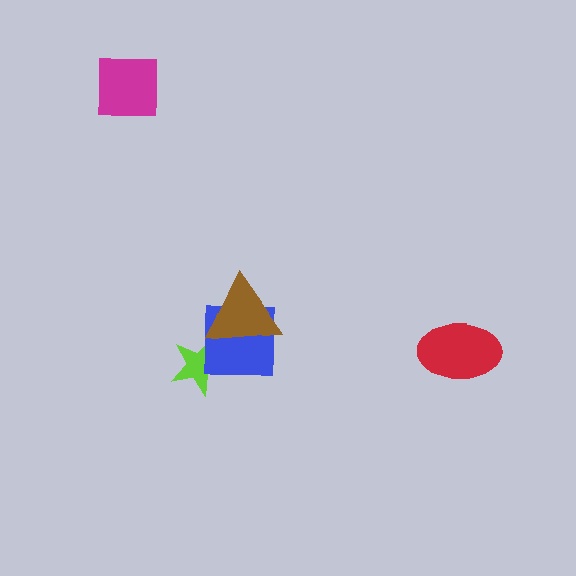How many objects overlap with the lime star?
2 objects overlap with the lime star.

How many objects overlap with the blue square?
2 objects overlap with the blue square.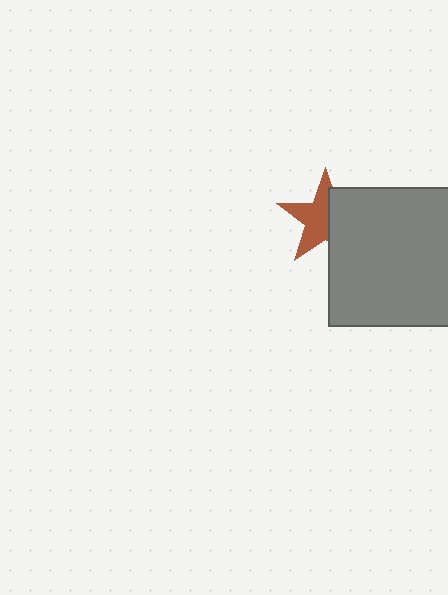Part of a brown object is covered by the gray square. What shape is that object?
It is a star.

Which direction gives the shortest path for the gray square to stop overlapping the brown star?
Moving right gives the shortest separation.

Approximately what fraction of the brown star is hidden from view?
Roughly 44% of the brown star is hidden behind the gray square.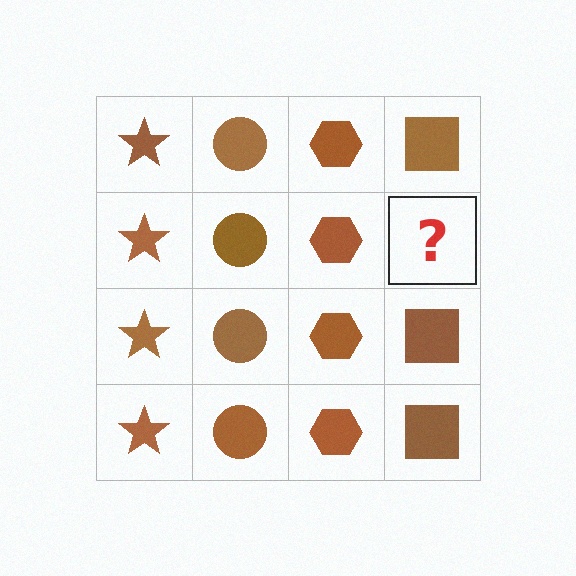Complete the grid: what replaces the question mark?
The question mark should be replaced with a brown square.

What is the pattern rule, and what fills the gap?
The rule is that each column has a consistent shape. The gap should be filled with a brown square.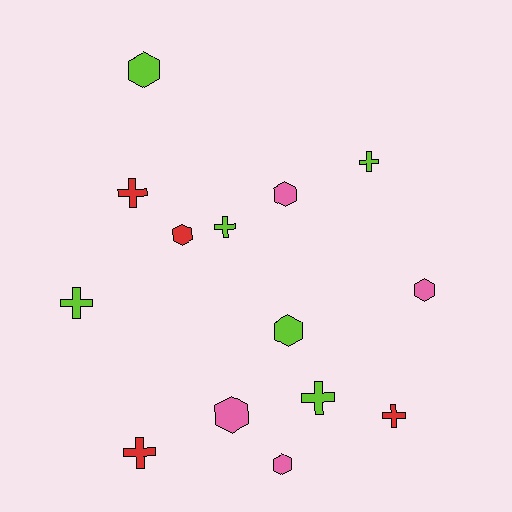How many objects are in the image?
There are 14 objects.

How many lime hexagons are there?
There are 2 lime hexagons.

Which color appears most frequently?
Lime, with 6 objects.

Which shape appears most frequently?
Hexagon, with 7 objects.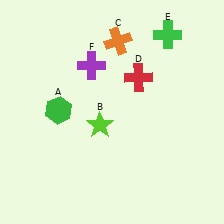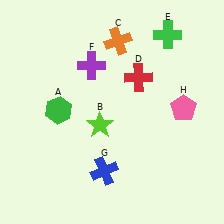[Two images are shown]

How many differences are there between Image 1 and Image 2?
There are 2 differences between the two images.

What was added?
A blue cross (G), a pink pentagon (H) were added in Image 2.